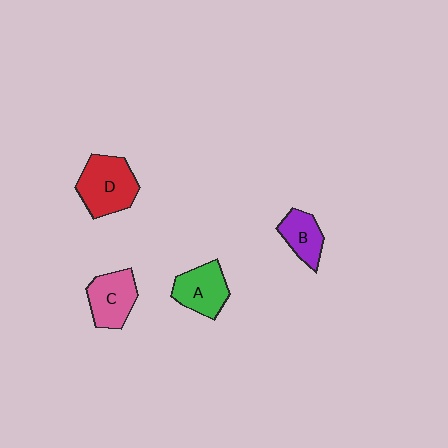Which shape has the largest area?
Shape D (red).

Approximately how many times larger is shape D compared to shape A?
Approximately 1.3 times.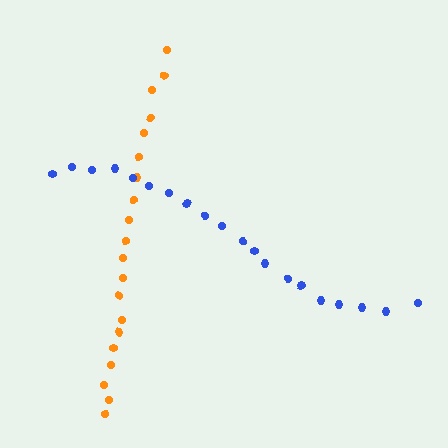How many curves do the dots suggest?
There are 2 distinct paths.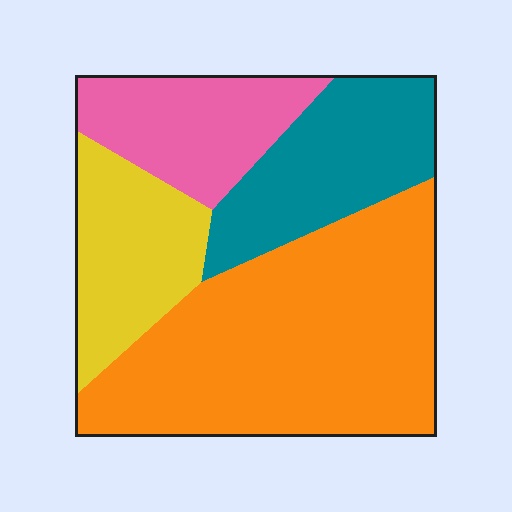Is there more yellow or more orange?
Orange.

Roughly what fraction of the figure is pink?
Pink covers about 15% of the figure.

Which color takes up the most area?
Orange, at roughly 45%.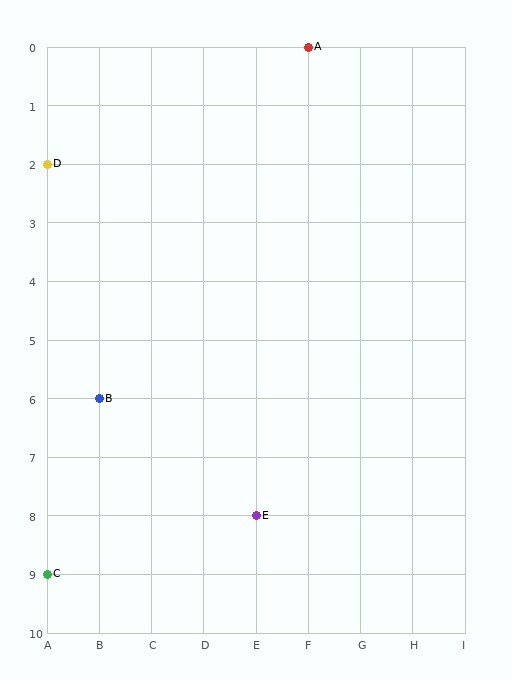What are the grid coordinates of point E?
Point E is at grid coordinates (E, 8).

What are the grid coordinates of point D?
Point D is at grid coordinates (A, 2).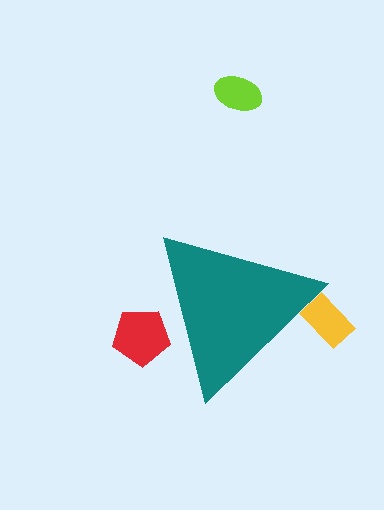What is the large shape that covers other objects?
A teal triangle.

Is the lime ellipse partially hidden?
No, the lime ellipse is fully visible.